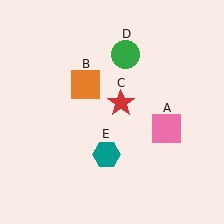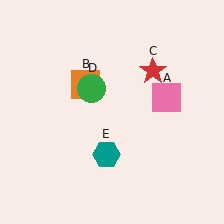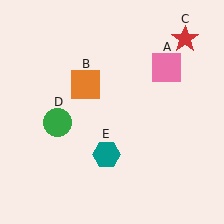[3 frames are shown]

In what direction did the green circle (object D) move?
The green circle (object D) moved down and to the left.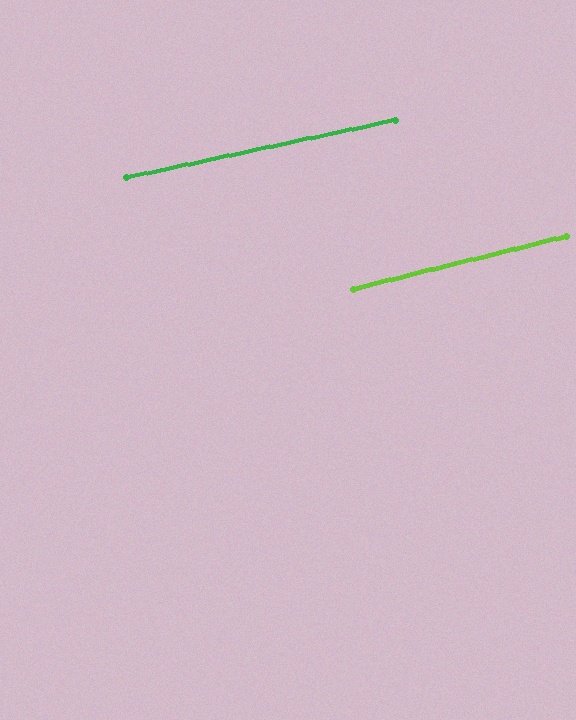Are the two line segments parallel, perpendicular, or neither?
Parallel — their directions differ by only 1.9°.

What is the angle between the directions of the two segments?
Approximately 2 degrees.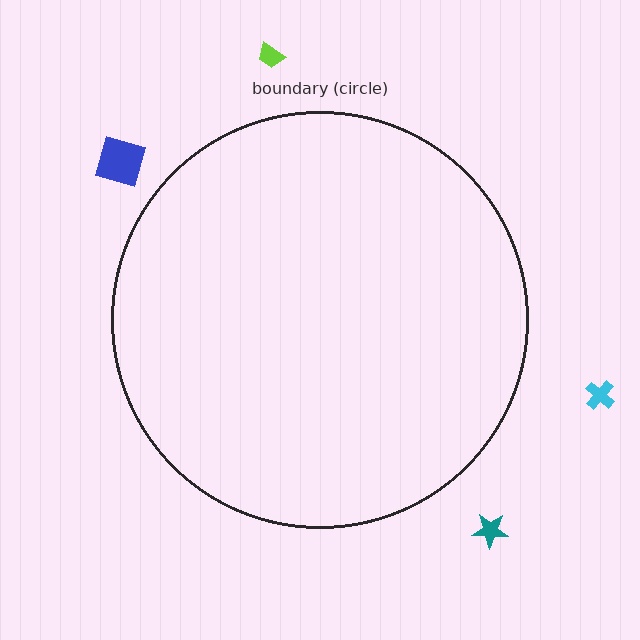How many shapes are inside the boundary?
0 inside, 4 outside.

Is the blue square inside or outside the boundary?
Outside.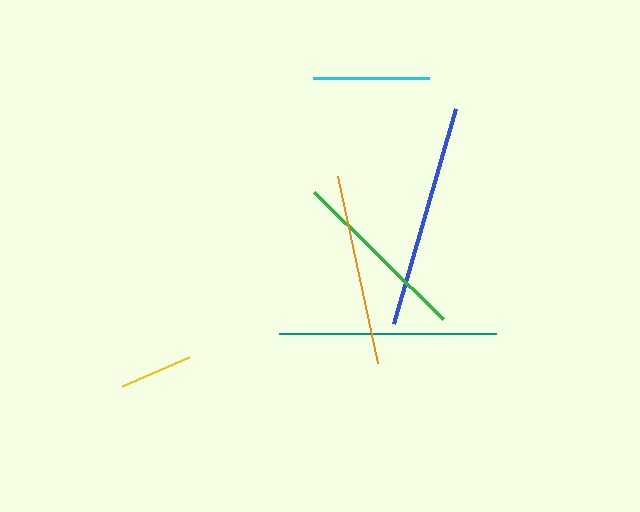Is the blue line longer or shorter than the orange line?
The blue line is longer than the orange line.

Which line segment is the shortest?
The yellow line is the shortest at approximately 73 pixels.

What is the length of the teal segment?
The teal segment is approximately 217 pixels long.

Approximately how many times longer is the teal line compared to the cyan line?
The teal line is approximately 1.9 times the length of the cyan line.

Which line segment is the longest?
The blue line is the longest at approximately 224 pixels.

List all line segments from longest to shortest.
From longest to shortest: blue, teal, orange, green, cyan, yellow.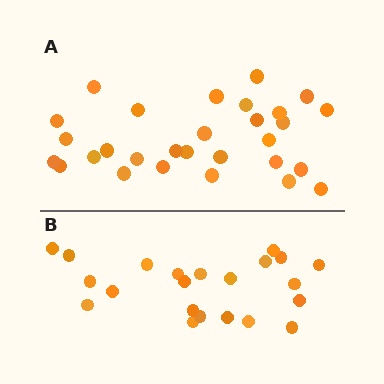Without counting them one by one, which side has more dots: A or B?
Region A (the top region) has more dots.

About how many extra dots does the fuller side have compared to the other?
Region A has roughly 8 or so more dots than region B.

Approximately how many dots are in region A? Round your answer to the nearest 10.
About 30 dots. (The exact count is 29, which rounds to 30.)